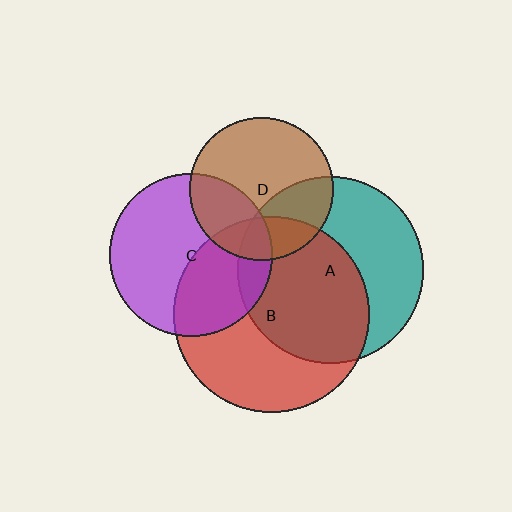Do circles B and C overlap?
Yes.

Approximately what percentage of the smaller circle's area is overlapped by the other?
Approximately 40%.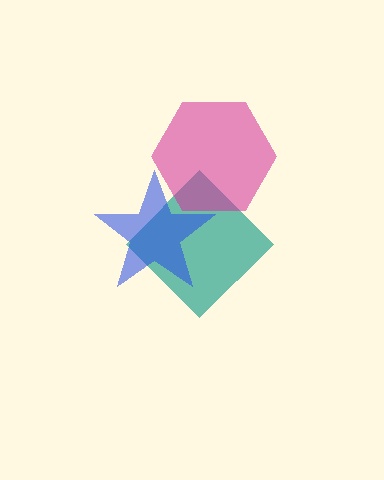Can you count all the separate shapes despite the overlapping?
Yes, there are 3 separate shapes.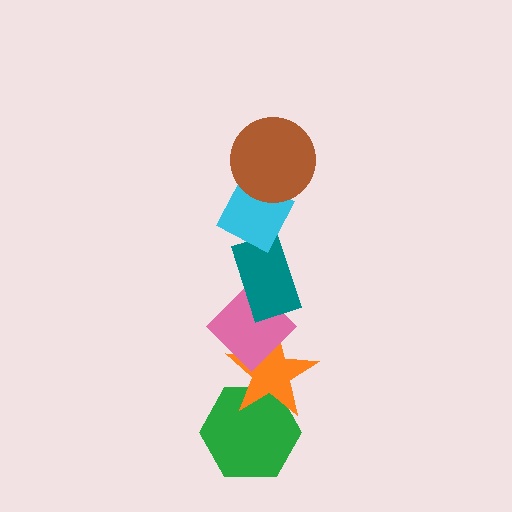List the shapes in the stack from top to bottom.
From top to bottom: the brown circle, the cyan diamond, the teal rectangle, the pink diamond, the orange star, the green hexagon.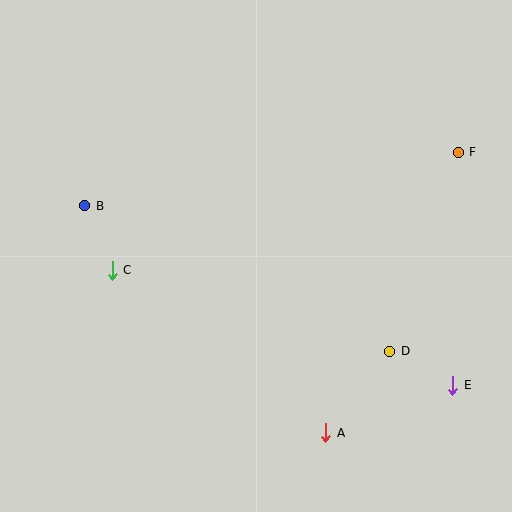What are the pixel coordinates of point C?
Point C is at (112, 270).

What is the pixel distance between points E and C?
The distance between E and C is 359 pixels.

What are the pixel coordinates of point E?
Point E is at (453, 385).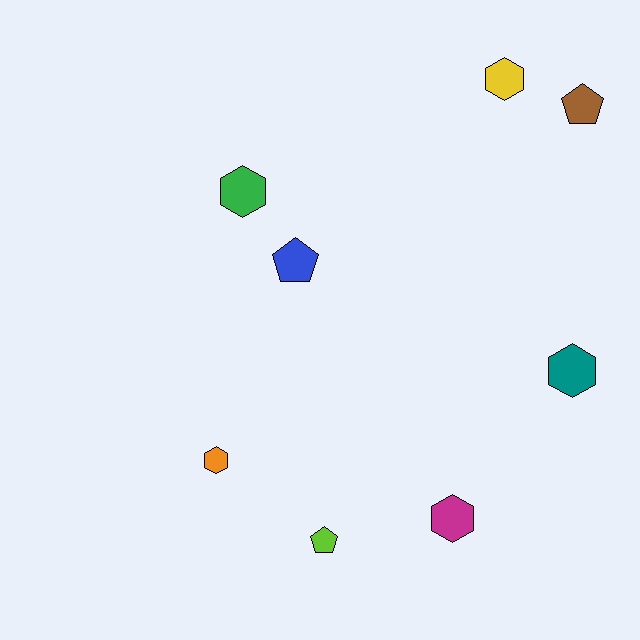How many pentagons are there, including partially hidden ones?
There are 3 pentagons.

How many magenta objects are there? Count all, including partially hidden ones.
There is 1 magenta object.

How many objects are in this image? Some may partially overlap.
There are 8 objects.